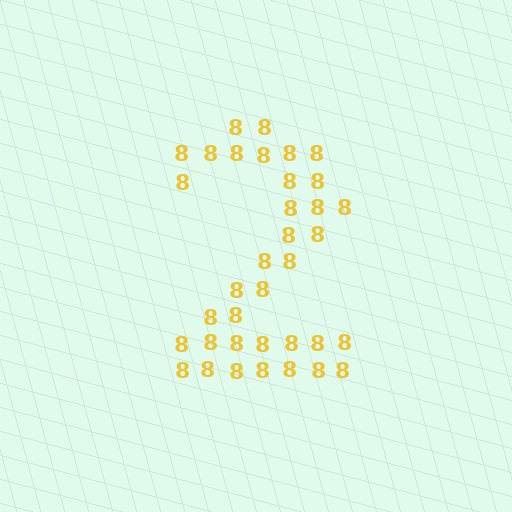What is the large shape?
The large shape is the digit 2.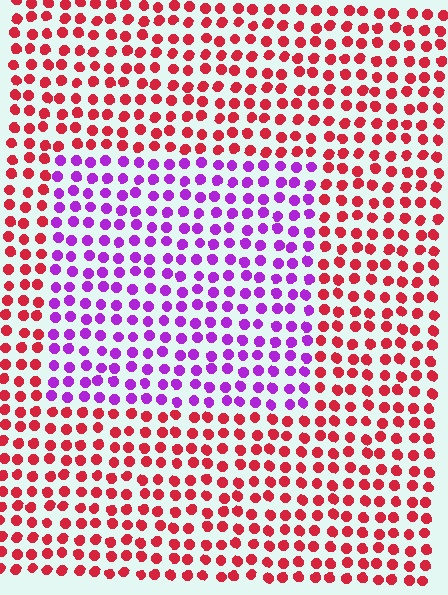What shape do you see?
I see a rectangle.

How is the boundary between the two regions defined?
The boundary is defined purely by a slight shift in hue (about 64 degrees). Spacing, size, and orientation are identical on both sides.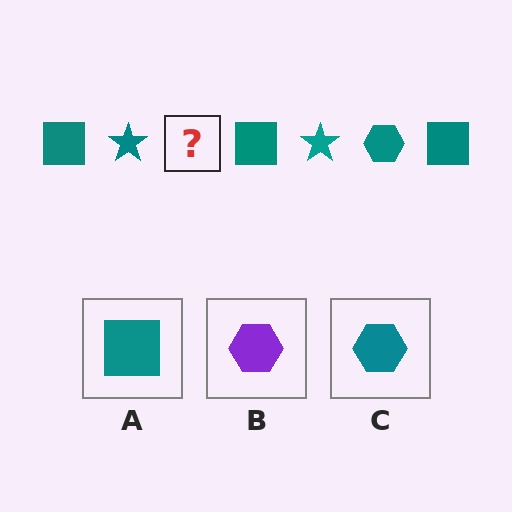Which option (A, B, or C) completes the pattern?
C.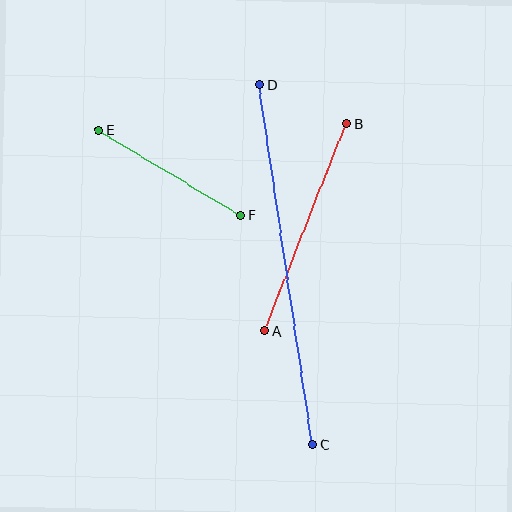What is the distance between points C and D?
The distance is approximately 364 pixels.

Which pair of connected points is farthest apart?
Points C and D are farthest apart.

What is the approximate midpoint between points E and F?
The midpoint is at approximately (170, 172) pixels.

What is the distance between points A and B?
The distance is approximately 223 pixels.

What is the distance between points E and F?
The distance is approximately 166 pixels.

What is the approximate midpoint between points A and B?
The midpoint is at approximately (306, 227) pixels.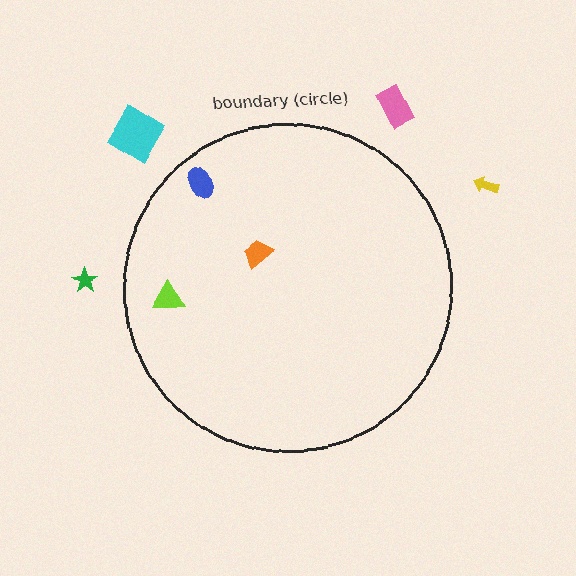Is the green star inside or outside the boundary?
Outside.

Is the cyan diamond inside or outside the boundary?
Outside.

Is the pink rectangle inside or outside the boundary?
Outside.